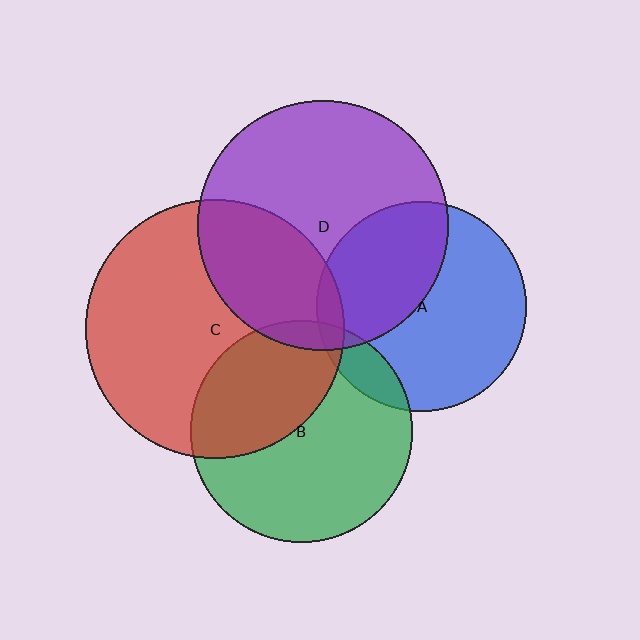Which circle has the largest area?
Circle C (red).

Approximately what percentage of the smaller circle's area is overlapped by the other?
Approximately 40%.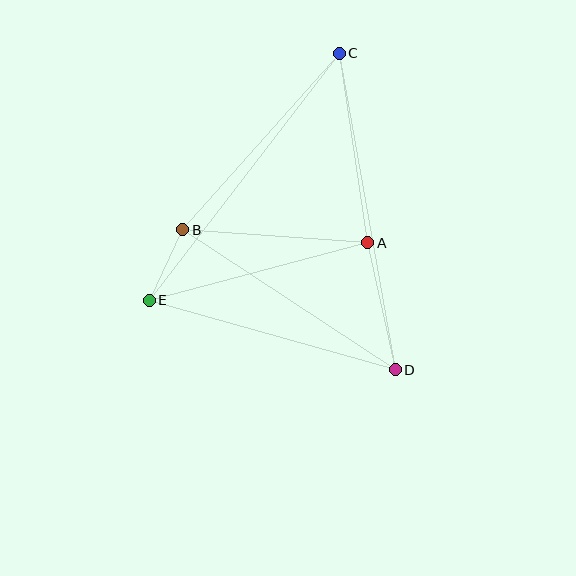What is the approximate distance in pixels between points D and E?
The distance between D and E is approximately 256 pixels.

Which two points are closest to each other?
Points B and E are closest to each other.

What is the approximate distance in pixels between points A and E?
The distance between A and E is approximately 226 pixels.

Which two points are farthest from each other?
Points C and D are farthest from each other.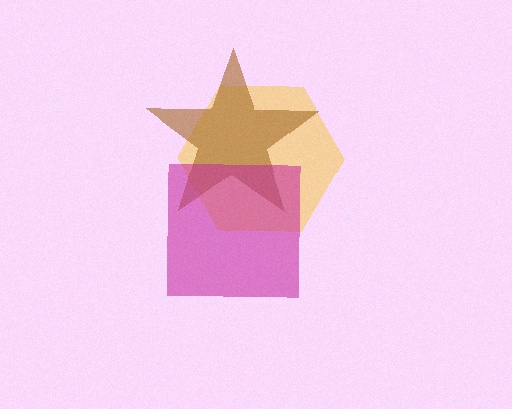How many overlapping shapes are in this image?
There are 3 overlapping shapes in the image.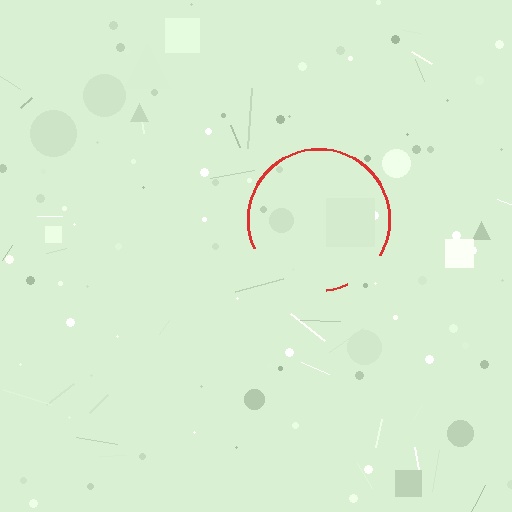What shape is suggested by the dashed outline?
The dashed outline suggests a circle.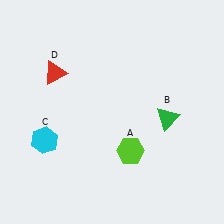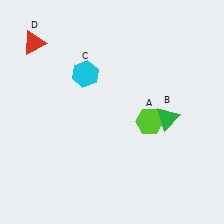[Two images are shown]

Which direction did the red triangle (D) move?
The red triangle (D) moved up.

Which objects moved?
The objects that moved are: the lime hexagon (A), the cyan hexagon (C), the red triangle (D).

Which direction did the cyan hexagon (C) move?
The cyan hexagon (C) moved up.